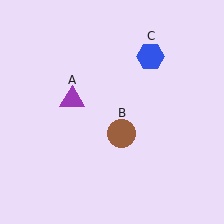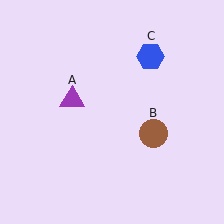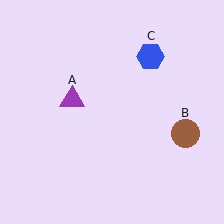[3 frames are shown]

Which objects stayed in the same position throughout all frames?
Purple triangle (object A) and blue hexagon (object C) remained stationary.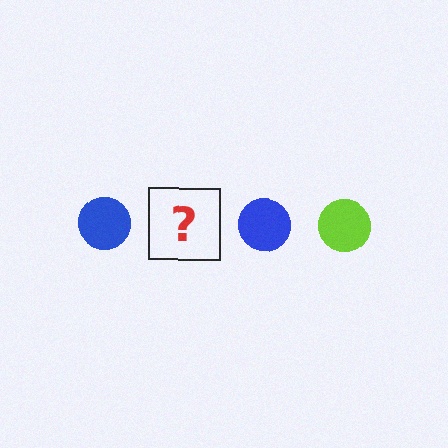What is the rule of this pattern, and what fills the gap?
The rule is that the pattern cycles through blue, lime circles. The gap should be filled with a lime circle.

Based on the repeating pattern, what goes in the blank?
The blank should be a lime circle.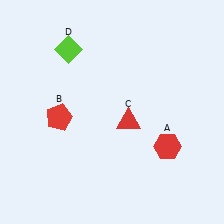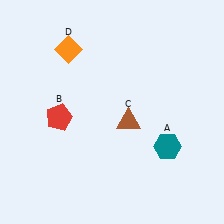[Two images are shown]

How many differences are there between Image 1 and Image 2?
There are 3 differences between the two images.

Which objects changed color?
A changed from red to teal. C changed from red to brown. D changed from lime to orange.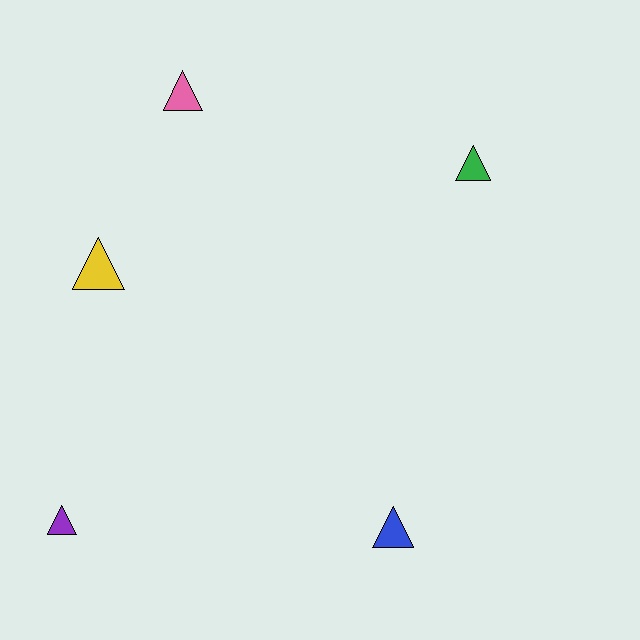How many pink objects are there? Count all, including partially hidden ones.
There is 1 pink object.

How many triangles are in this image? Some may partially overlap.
There are 5 triangles.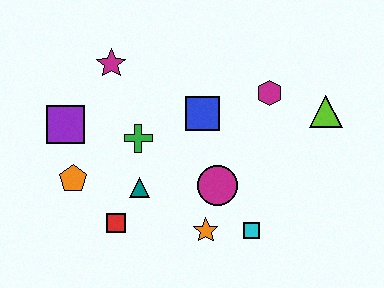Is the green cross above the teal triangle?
Yes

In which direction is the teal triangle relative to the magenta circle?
The teal triangle is to the left of the magenta circle.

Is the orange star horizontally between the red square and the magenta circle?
Yes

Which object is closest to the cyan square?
The orange star is closest to the cyan square.